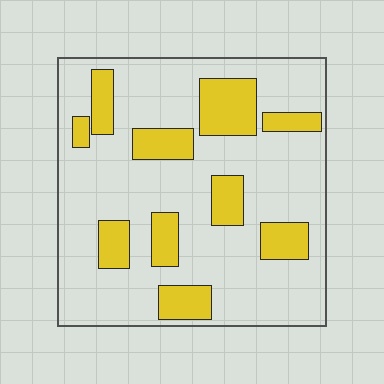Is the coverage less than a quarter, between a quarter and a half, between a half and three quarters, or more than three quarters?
Less than a quarter.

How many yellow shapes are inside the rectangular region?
10.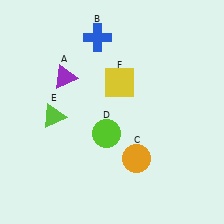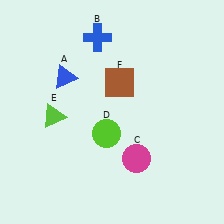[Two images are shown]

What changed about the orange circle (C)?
In Image 1, C is orange. In Image 2, it changed to magenta.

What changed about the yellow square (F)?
In Image 1, F is yellow. In Image 2, it changed to brown.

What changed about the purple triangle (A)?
In Image 1, A is purple. In Image 2, it changed to blue.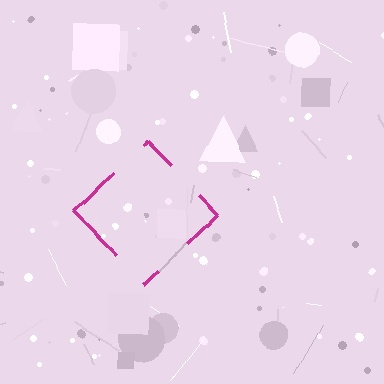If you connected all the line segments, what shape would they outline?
They would outline a diamond.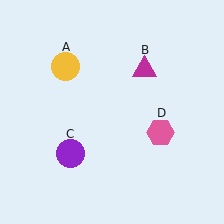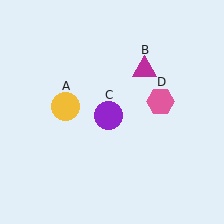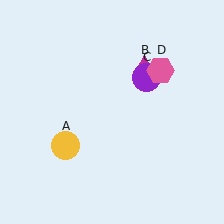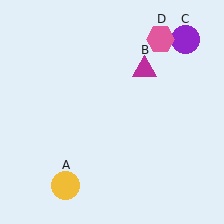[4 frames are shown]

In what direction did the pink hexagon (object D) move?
The pink hexagon (object D) moved up.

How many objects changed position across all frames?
3 objects changed position: yellow circle (object A), purple circle (object C), pink hexagon (object D).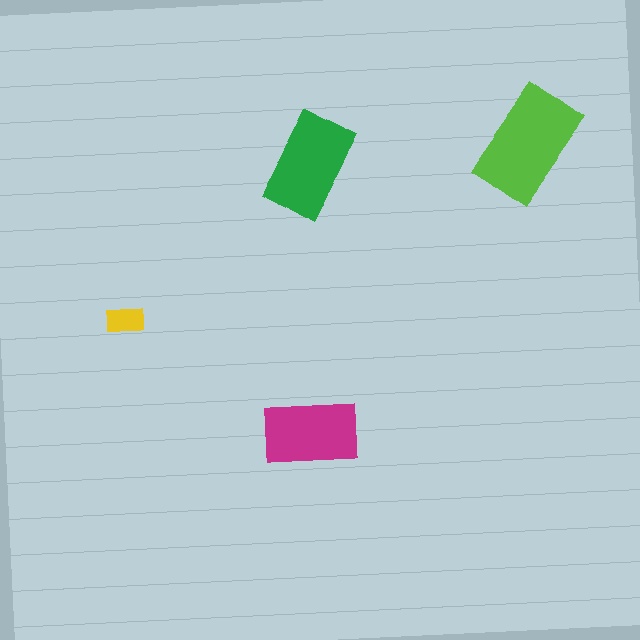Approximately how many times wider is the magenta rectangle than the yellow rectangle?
About 2.5 times wider.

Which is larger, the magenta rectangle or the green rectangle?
The green one.